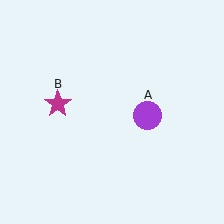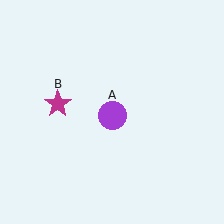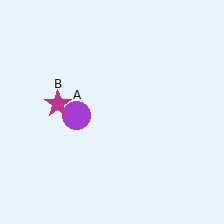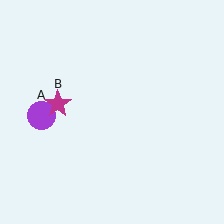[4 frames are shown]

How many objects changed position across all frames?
1 object changed position: purple circle (object A).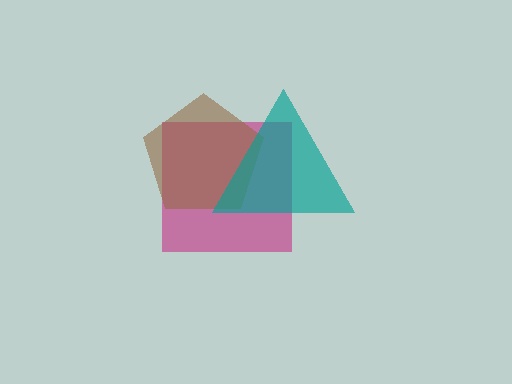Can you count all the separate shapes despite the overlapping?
Yes, there are 3 separate shapes.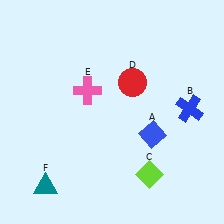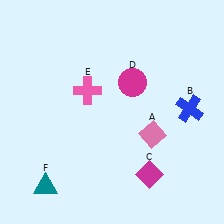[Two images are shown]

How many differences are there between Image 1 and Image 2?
There are 3 differences between the two images.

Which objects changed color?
A changed from blue to pink. C changed from lime to magenta. D changed from red to magenta.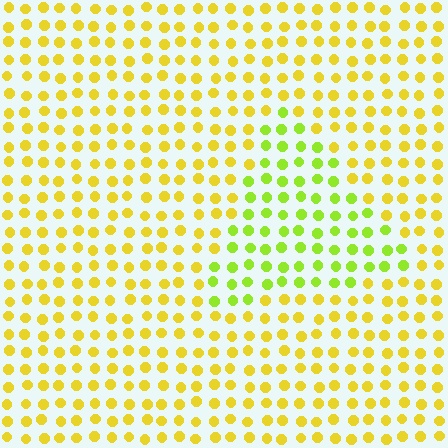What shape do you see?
I see a triangle.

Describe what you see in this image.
The image is filled with small yellow elements in a uniform arrangement. A triangle-shaped region is visible where the elements are tinted to a slightly different hue, forming a subtle color boundary.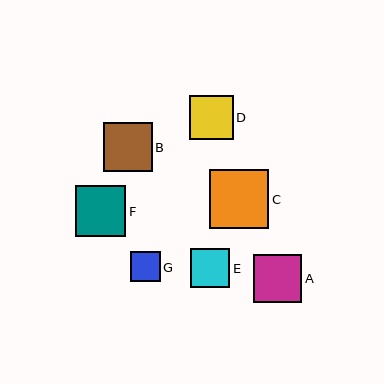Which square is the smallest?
Square G is the smallest with a size of approximately 30 pixels.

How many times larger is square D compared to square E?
Square D is approximately 1.1 times the size of square E.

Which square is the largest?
Square C is the largest with a size of approximately 59 pixels.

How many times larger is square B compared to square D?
Square B is approximately 1.1 times the size of square D.